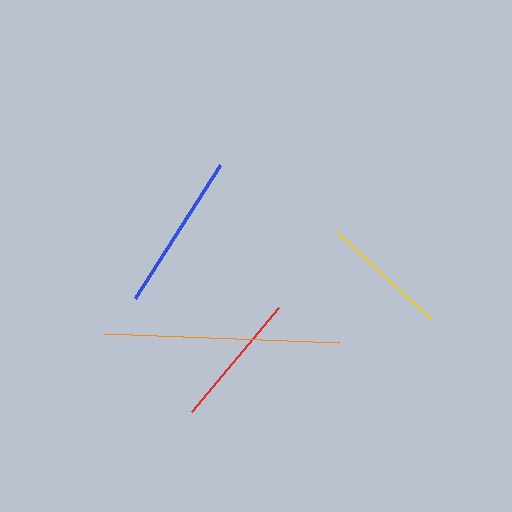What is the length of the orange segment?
The orange segment is approximately 234 pixels long.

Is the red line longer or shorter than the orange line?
The orange line is longer than the red line.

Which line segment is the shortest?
The yellow line is the shortest at approximately 127 pixels.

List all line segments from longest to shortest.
From longest to shortest: orange, blue, red, yellow.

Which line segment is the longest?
The orange line is the longest at approximately 234 pixels.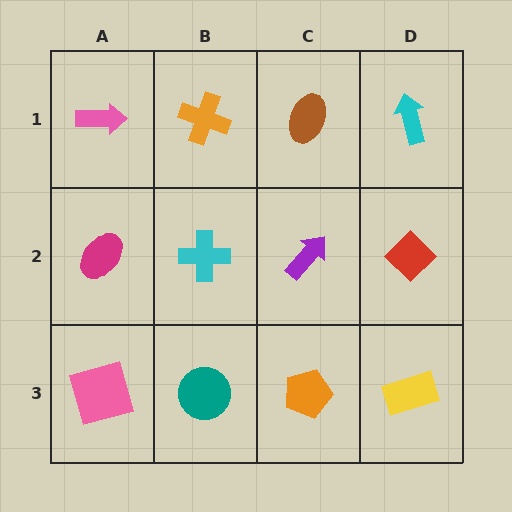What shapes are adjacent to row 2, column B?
An orange cross (row 1, column B), a teal circle (row 3, column B), a magenta ellipse (row 2, column A), a purple arrow (row 2, column C).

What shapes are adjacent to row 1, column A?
A magenta ellipse (row 2, column A), an orange cross (row 1, column B).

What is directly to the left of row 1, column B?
A pink arrow.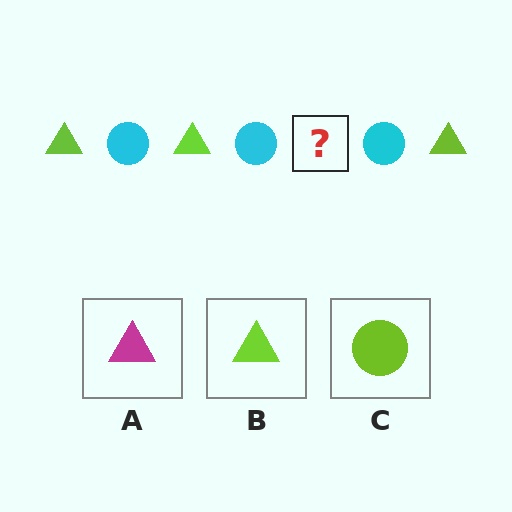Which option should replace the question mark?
Option B.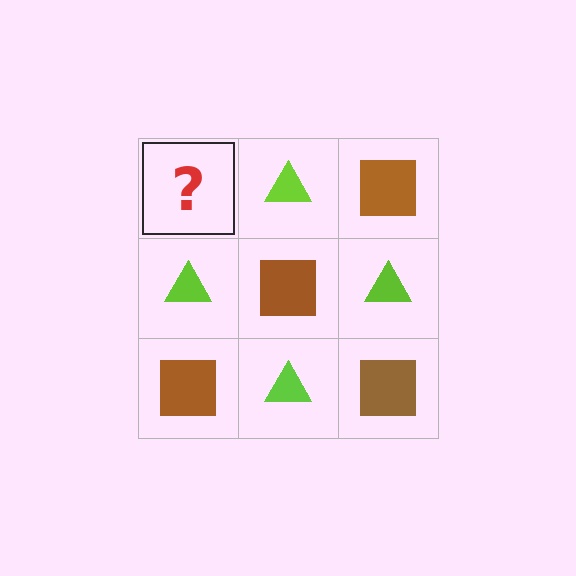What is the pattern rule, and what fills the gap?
The rule is that it alternates brown square and lime triangle in a checkerboard pattern. The gap should be filled with a brown square.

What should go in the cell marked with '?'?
The missing cell should contain a brown square.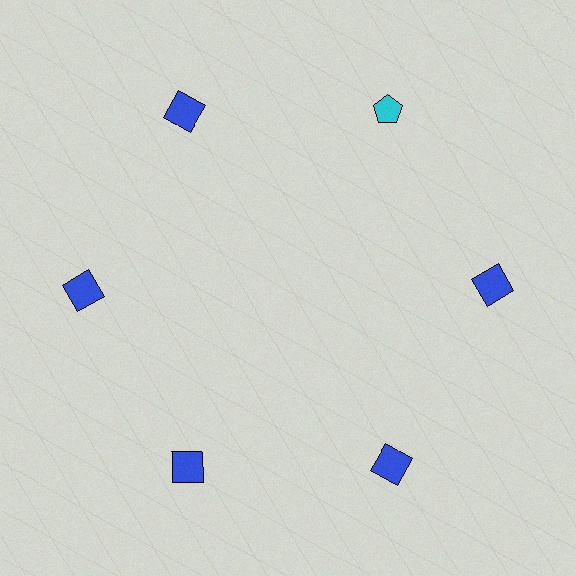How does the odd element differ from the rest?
It differs in both color (cyan instead of blue) and shape (pentagon instead of square).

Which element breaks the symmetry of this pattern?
The cyan pentagon at roughly the 1 o'clock position breaks the symmetry. All other shapes are blue squares.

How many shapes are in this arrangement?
There are 6 shapes arranged in a ring pattern.